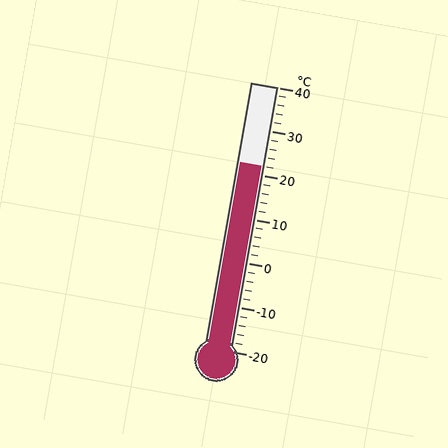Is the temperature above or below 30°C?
The temperature is below 30°C.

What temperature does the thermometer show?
The thermometer shows approximately 22°C.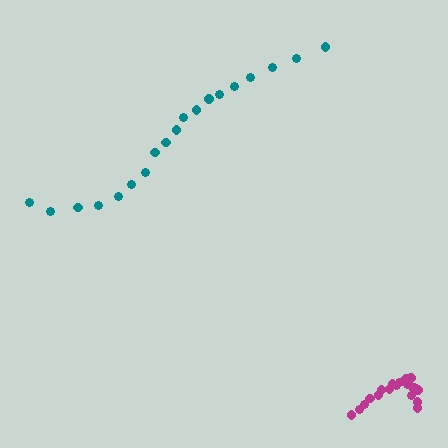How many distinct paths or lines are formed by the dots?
There are 2 distinct paths.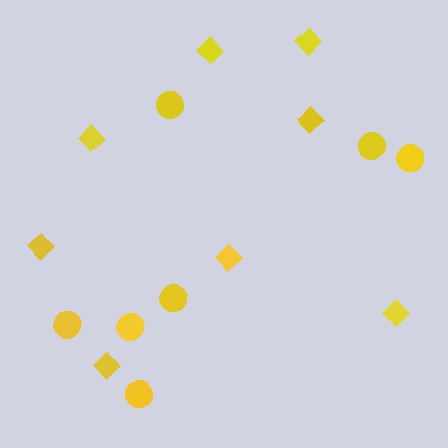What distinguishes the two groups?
There are 2 groups: one group of diamonds (8) and one group of circles (7).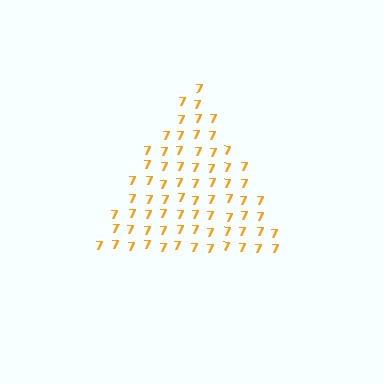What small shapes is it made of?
It is made of small digit 7's.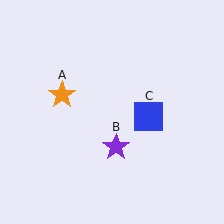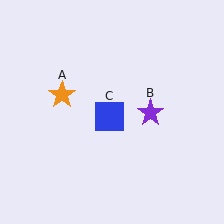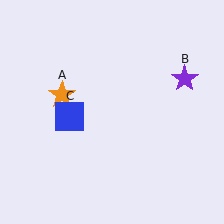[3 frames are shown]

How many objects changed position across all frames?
2 objects changed position: purple star (object B), blue square (object C).